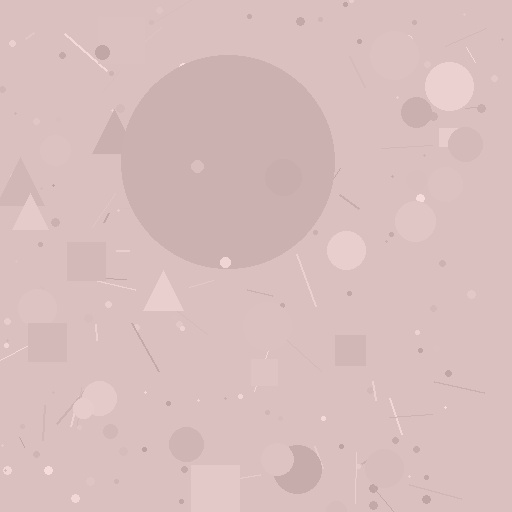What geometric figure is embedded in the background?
A circle is embedded in the background.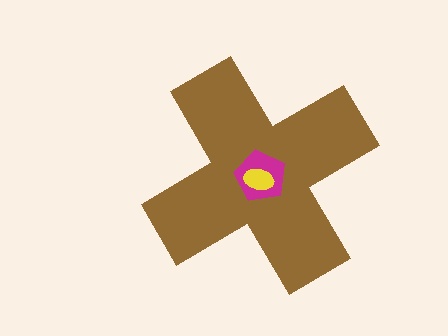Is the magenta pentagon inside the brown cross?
Yes.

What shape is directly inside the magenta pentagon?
The yellow ellipse.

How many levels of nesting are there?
3.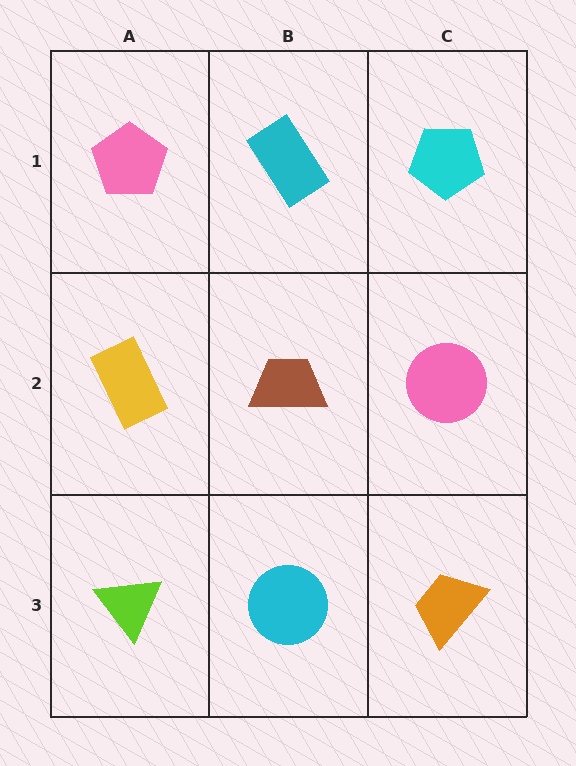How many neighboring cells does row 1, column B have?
3.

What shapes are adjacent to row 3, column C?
A pink circle (row 2, column C), a cyan circle (row 3, column B).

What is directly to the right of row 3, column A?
A cyan circle.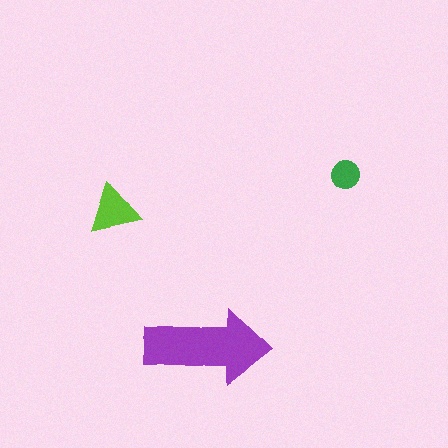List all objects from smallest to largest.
The green circle, the lime triangle, the purple arrow.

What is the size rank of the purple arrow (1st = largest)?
1st.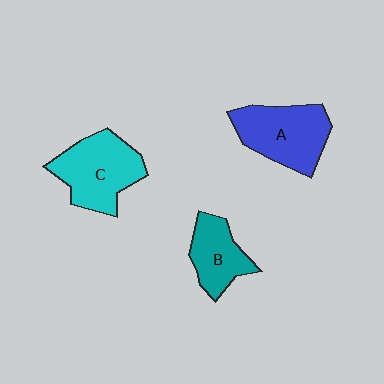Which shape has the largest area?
Shape C (cyan).